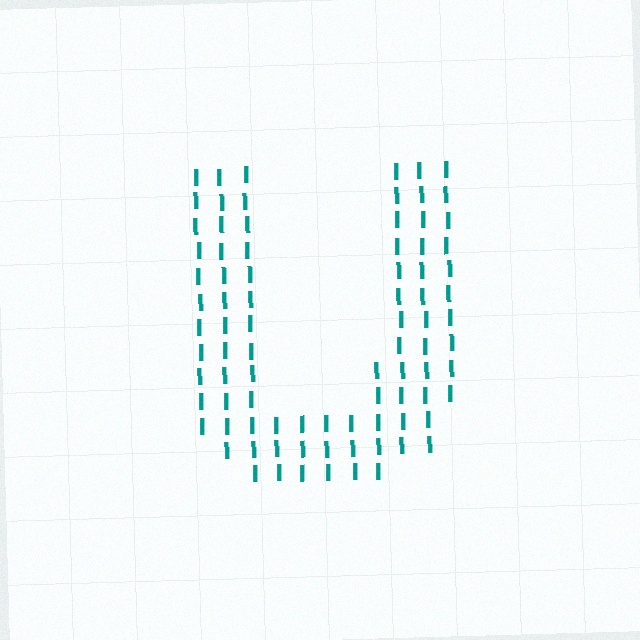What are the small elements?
The small elements are letter I's.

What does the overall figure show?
The overall figure shows the letter U.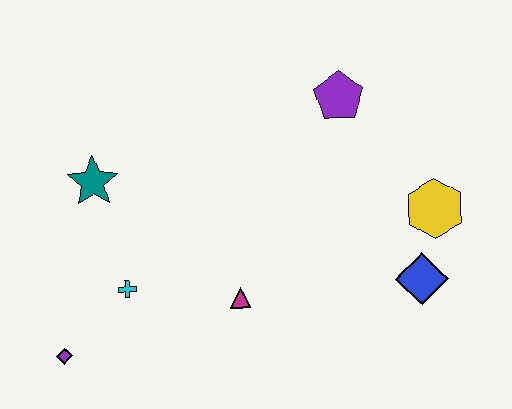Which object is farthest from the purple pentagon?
The purple diamond is farthest from the purple pentagon.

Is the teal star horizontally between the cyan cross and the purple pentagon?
No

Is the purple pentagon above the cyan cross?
Yes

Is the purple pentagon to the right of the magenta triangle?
Yes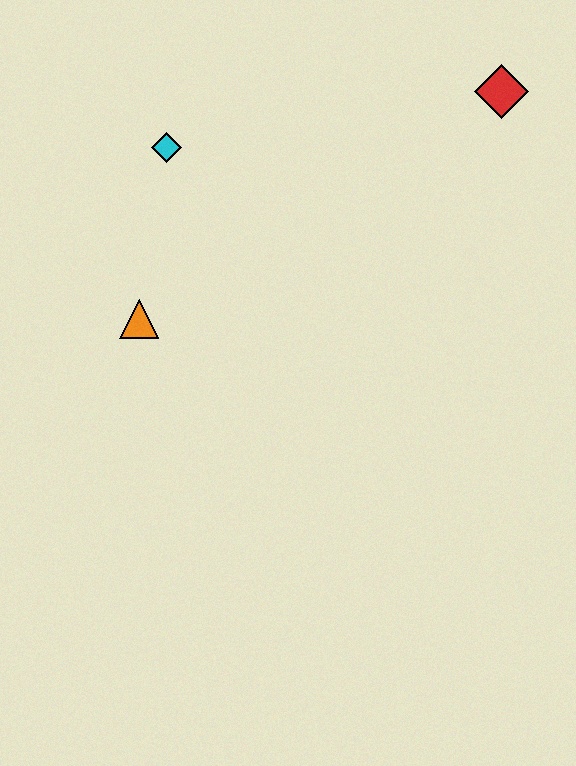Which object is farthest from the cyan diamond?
The red diamond is farthest from the cyan diamond.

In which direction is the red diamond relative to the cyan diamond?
The red diamond is to the right of the cyan diamond.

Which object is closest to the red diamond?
The cyan diamond is closest to the red diamond.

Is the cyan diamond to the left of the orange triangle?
No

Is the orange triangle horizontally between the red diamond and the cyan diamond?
No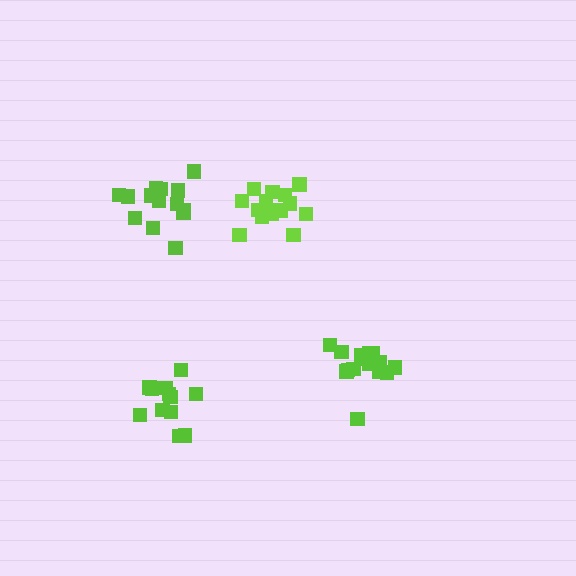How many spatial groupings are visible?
There are 4 spatial groupings.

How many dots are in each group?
Group 1: 14 dots, Group 2: 15 dots, Group 3: 14 dots, Group 4: 12 dots (55 total).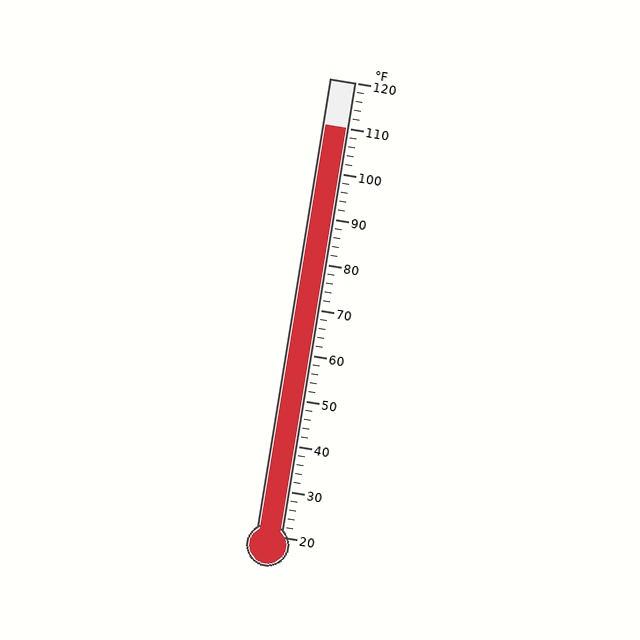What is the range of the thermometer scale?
The thermometer scale ranges from 20°F to 120°F.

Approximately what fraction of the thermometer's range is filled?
The thermometer is filled to approximately 90% of its range.